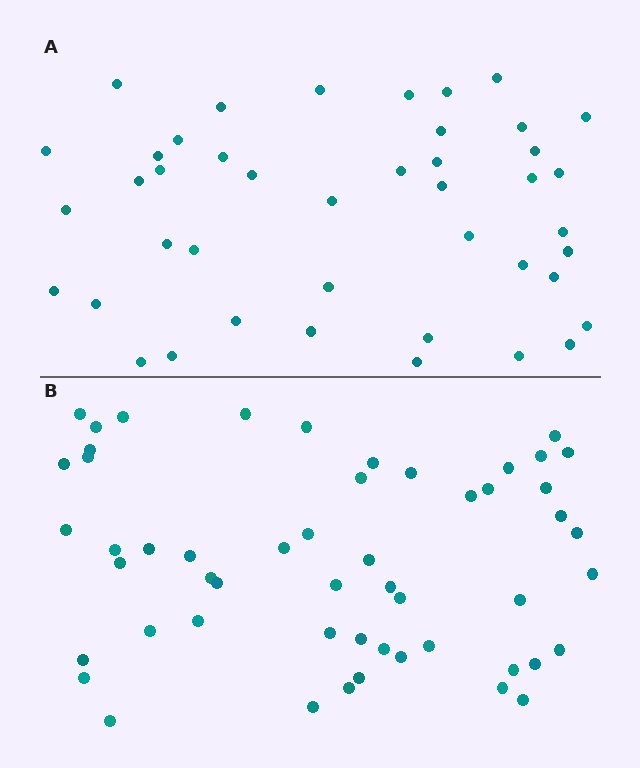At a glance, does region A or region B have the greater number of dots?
Region B (the bottom region) has more dots.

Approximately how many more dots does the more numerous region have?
Region B has roughly 10 or so more dots than region A.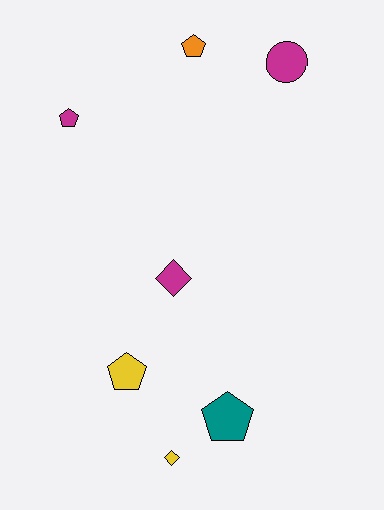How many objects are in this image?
There are 7 objects.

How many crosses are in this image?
There are no crosses.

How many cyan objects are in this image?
There are no cyan objects.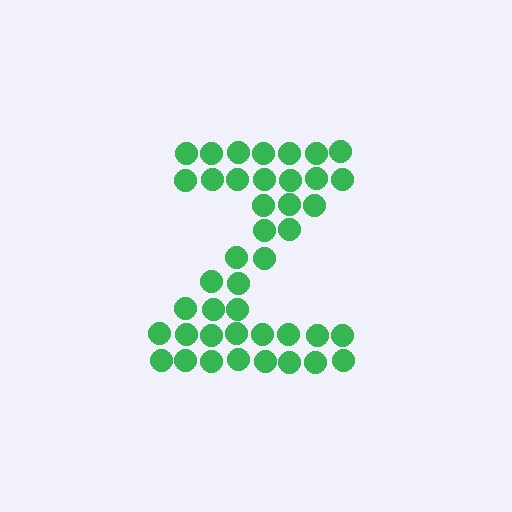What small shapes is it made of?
It is made of small circles.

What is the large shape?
The large shape is the letter Z.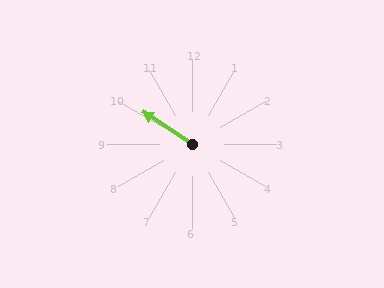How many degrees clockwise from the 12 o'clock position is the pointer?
Approximately 303 degrees.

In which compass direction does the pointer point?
Northwest.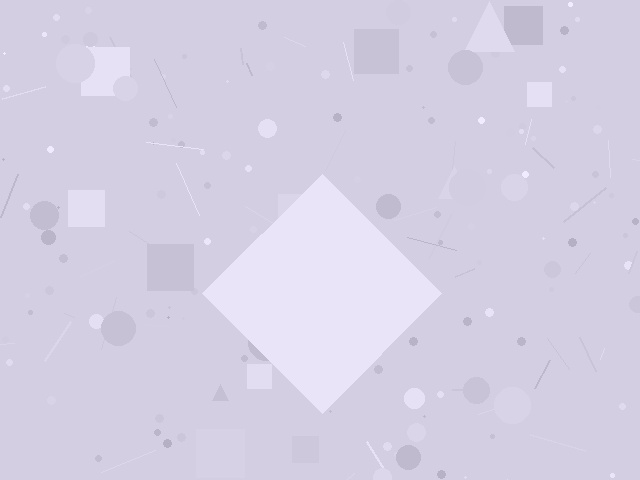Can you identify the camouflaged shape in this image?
The camouflaged shape is a diamond.